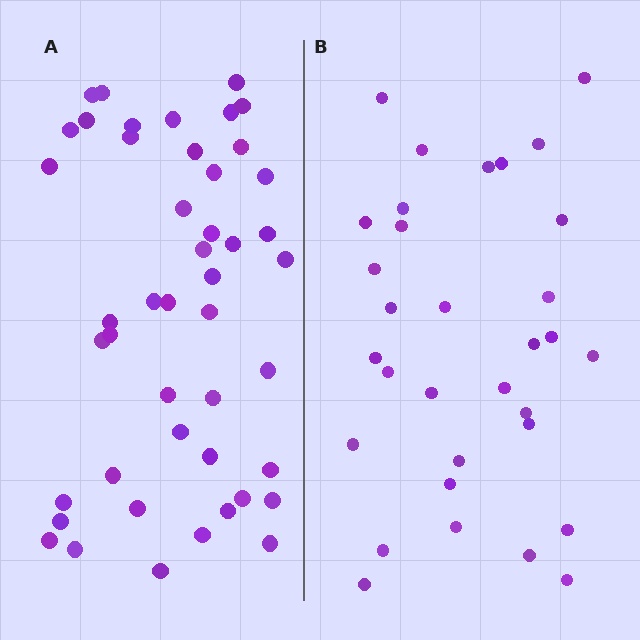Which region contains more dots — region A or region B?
Region A (the left region) has more dots.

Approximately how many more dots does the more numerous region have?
Region A has approximately 15 more dots than region B.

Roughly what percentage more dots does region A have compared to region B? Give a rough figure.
About 45% more.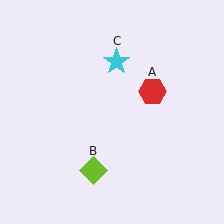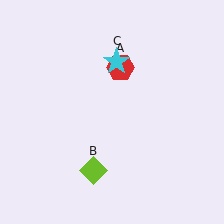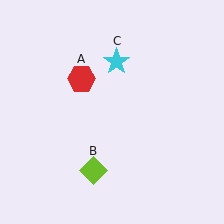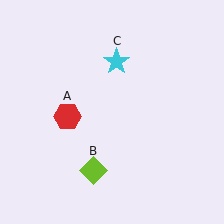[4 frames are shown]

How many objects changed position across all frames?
1 object changed position: red hexagon (object A).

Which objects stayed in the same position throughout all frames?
Lime diamond (object B) and cyan star (object C) remained stationary.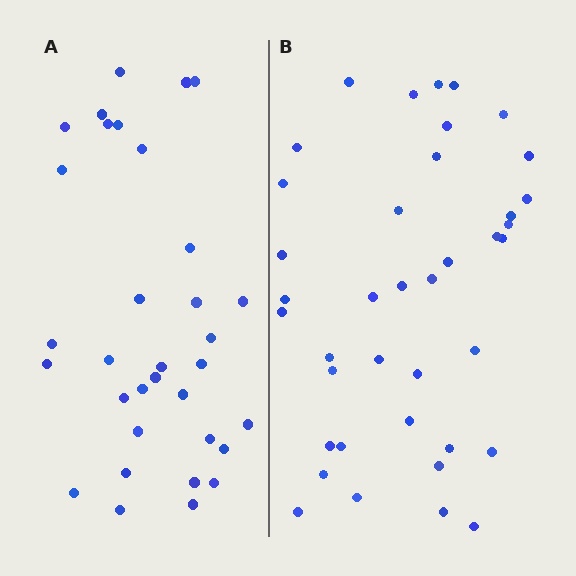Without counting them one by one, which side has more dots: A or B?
Region B (the right region) has more dots.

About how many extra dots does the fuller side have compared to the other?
Region B has about 6 more dots than region A.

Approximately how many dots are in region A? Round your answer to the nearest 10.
About 30 dots. (The exact count is 33, which rounds to 30.)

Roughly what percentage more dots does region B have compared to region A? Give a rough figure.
About 20% more.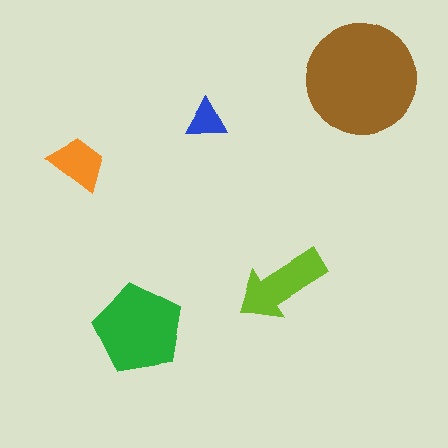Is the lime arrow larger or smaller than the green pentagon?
Smaller.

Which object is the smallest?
The blue triangle.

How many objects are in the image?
There are 5 objects in the image.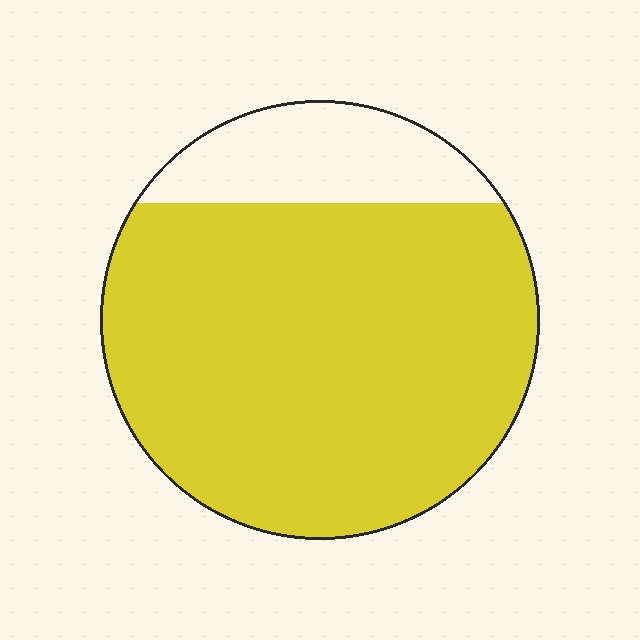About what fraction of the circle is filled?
About five sixths (5/6).